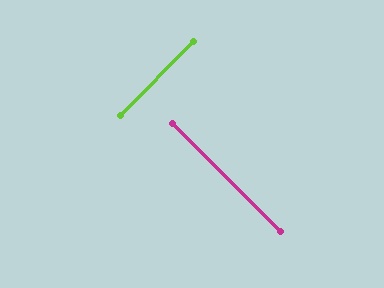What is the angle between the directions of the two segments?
Approximately 89 degrees.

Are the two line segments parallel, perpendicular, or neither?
Perpendicular — they meet at approximately 89°.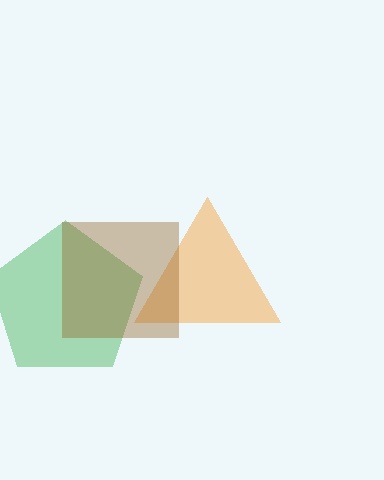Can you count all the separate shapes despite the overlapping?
Yes, there are 3 separate shapes.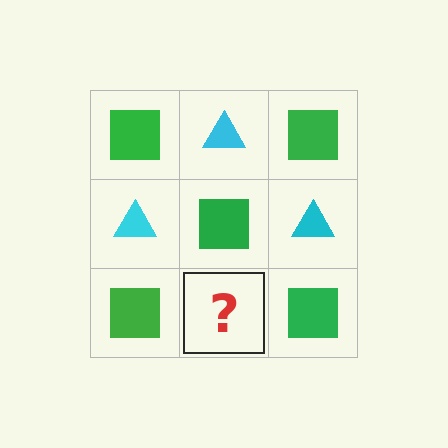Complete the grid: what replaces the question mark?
The question mark should be replaced with a cyan triangle.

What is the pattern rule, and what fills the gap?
The rule is that it alternates green square and cyan triangle in a checkerboard pattern. The gap should be filled with a cyan triangle.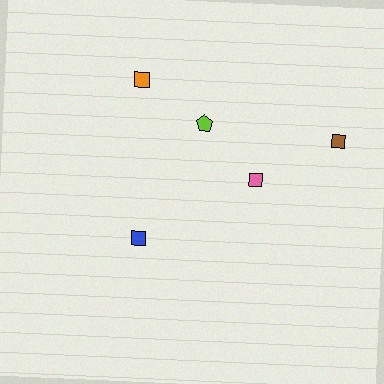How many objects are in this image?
There are 5 objects.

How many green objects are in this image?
There are no green objects.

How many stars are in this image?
There are no stars.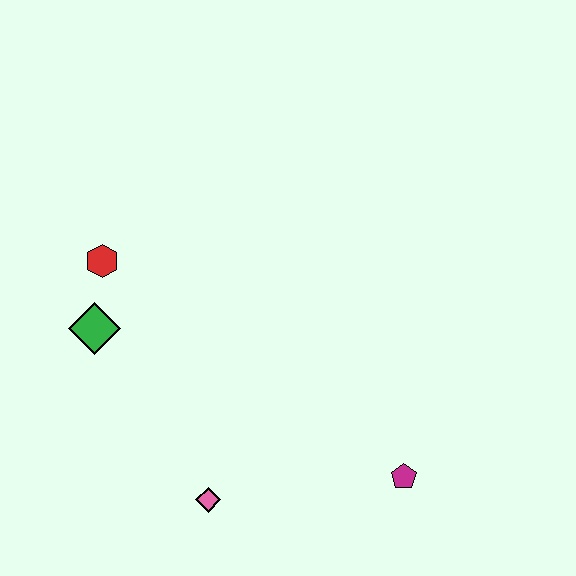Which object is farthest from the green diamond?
The magenta pentagon is farthest from the green diamond.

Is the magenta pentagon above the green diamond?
No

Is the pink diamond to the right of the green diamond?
Yes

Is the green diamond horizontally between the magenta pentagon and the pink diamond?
No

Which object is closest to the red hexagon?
The green diamond is closest to the red hexagon.